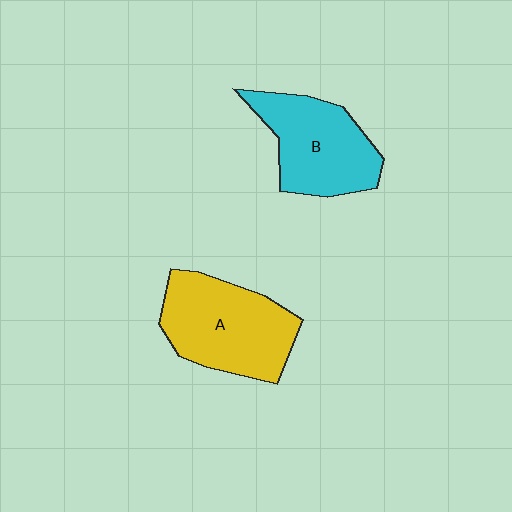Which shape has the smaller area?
Shape B (cyan).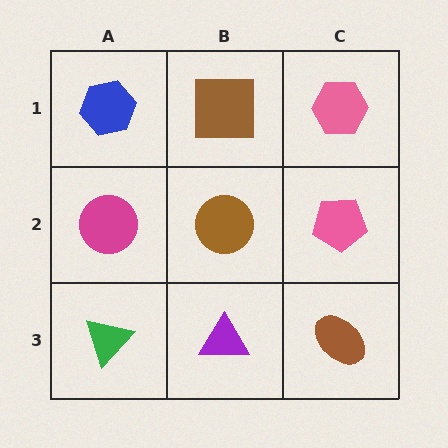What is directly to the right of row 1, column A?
A brown square.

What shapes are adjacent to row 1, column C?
A pink pentagon (row 2, column C), a brown square (row 1, column B).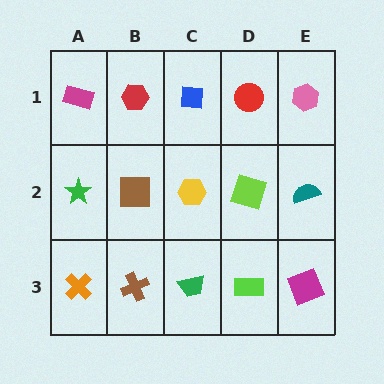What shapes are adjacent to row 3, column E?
A teal semicircle (row 2, column E), a lime rectangle (row 3, column D).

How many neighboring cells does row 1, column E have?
2.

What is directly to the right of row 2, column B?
A yellow hexagon.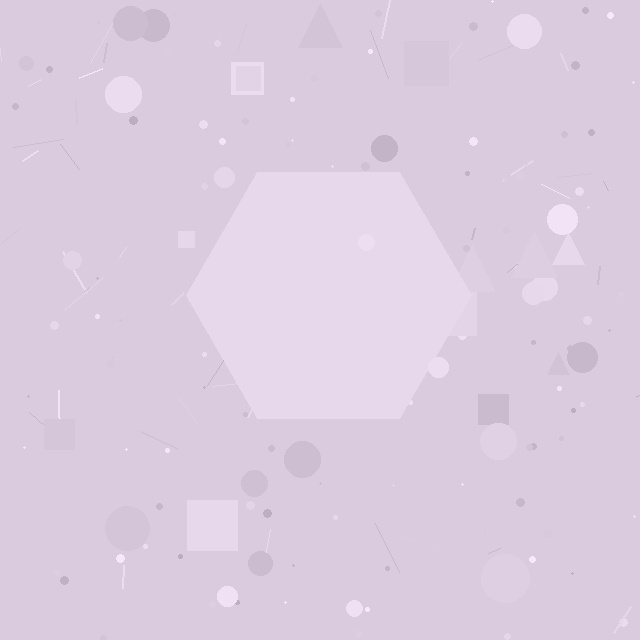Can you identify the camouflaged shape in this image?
The camouflaged shape is a hexagon.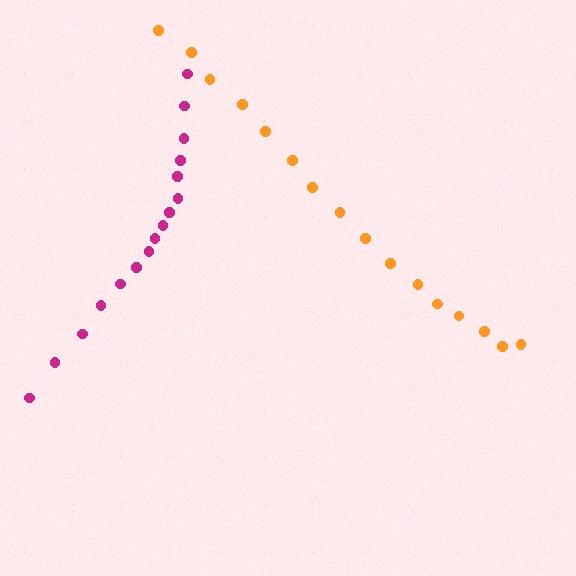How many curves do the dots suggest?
There are 2 distinct paths.